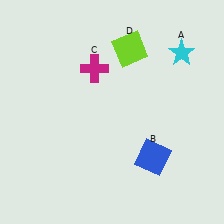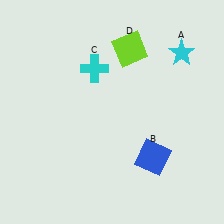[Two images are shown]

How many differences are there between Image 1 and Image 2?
There is 1 difference between the two images.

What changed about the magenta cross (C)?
In Image 1, C is magenta. In Image 2, it changed to cyan.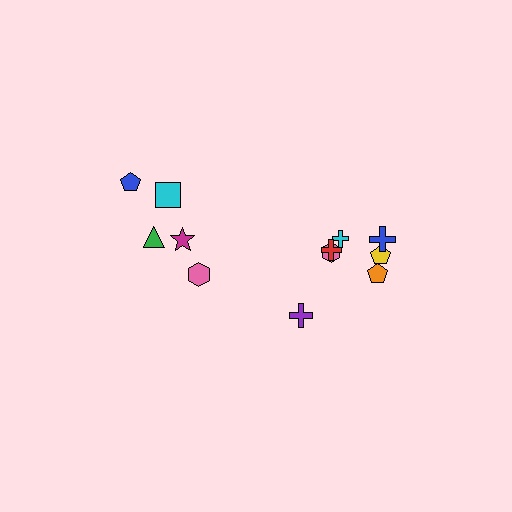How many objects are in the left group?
There are 5 objects.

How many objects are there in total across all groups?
There are 12 objects.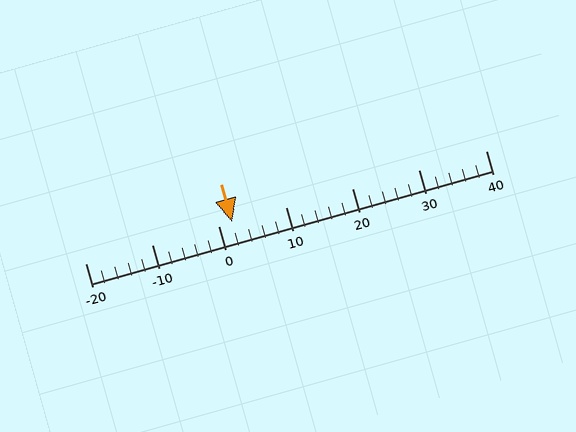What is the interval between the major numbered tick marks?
The major tick marks are spaced 10 units apart.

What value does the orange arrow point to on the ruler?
The orange arrow points to approximately 2.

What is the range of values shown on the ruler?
The ruler shows values from -20 to 40.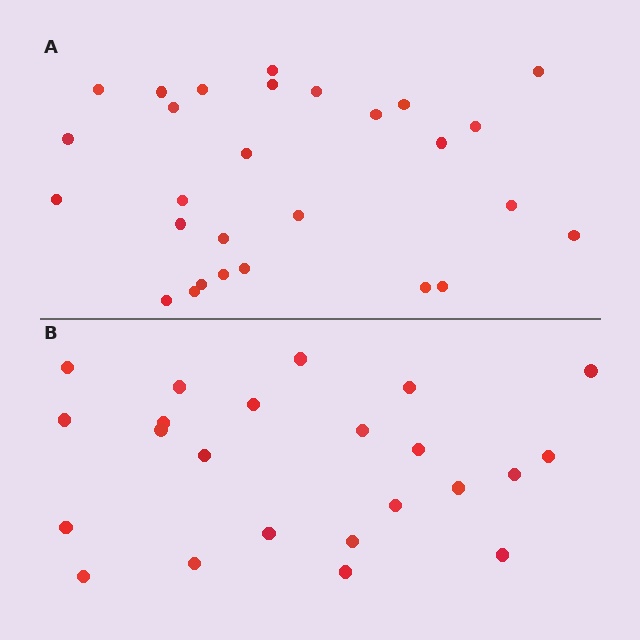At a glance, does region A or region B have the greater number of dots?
Region A (the top region) has more dots.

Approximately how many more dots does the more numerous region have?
Region A has about 5 more dots than region B.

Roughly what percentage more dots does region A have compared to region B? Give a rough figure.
About 20% more.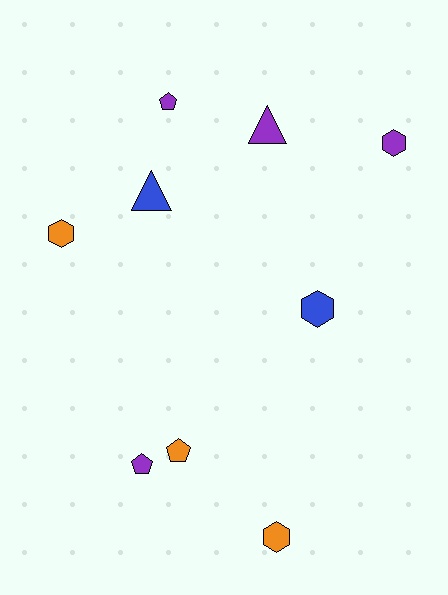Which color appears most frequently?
Purple, with 4 objects.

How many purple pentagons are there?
There are 2 purple pentagons.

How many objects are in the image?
There are 9 objects.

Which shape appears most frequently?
Hexagon, with 4 objects.